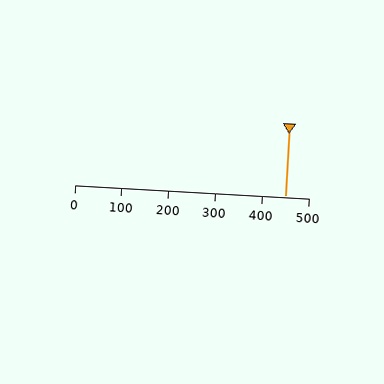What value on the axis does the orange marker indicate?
The marker indicates approximately 450.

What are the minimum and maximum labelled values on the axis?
The axis runs from 0 to 500.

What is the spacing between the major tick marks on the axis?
The major ticks are spaced 100 apart.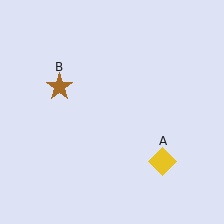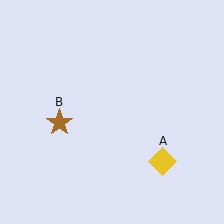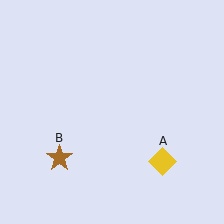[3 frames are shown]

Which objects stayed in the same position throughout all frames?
Yellow diamond (object A) remained stationary.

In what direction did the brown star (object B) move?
The brown star (object B) moved down.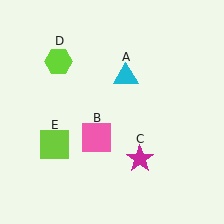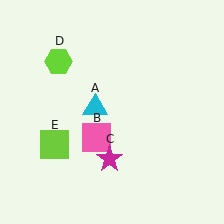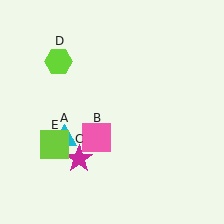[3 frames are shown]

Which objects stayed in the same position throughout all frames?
Pink square (object B) and lime hexagon (object D) and lime square (object E) remained stationary.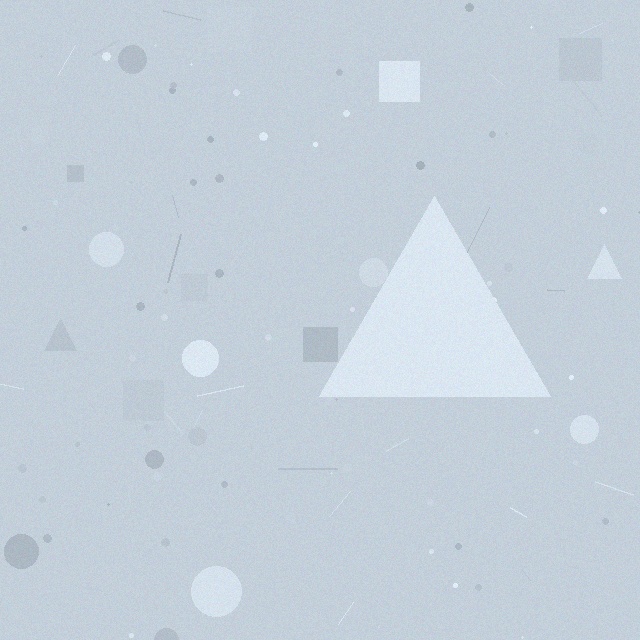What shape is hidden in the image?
A triangle is hidden in the image.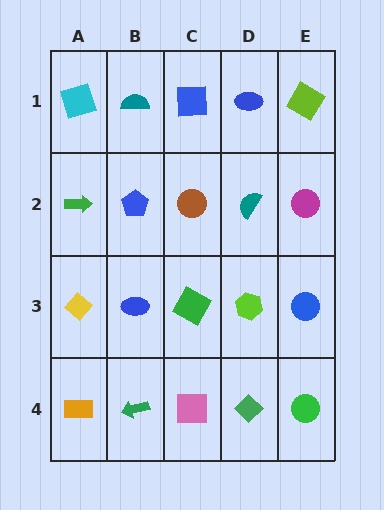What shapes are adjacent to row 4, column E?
A blue circle (row 3, column E), a green diamond (row 4, column D).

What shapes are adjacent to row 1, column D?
A teal semicircle (row 2, column D), a blue square (row 1, column C), a lime diamond (row 1, column E).